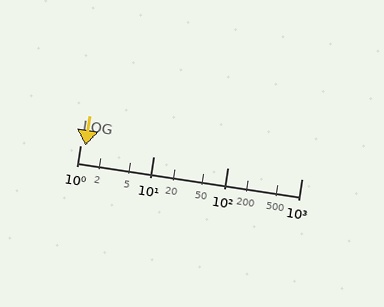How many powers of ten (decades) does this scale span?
The scale spans 3 decades, from 1 to 1000.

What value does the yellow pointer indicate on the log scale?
The pointer indicates approximately 1.2.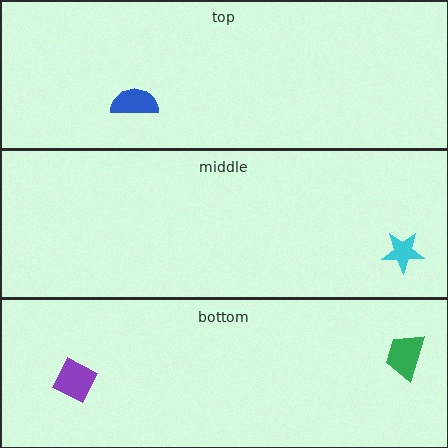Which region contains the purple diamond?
The bottom region.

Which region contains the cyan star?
The middle region.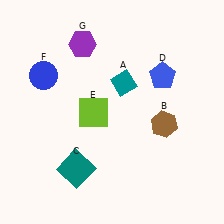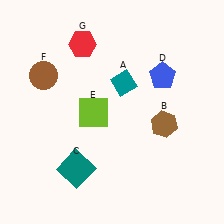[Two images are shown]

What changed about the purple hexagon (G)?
In Image 1, G is purple. In Image 2, it changed to red.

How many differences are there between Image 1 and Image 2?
There are 2 differences between the two images.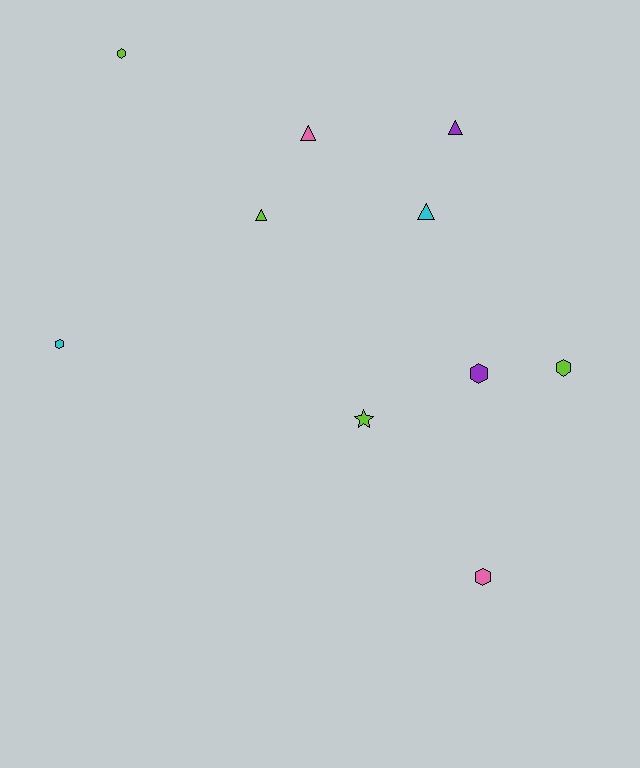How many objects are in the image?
There are 10 objects.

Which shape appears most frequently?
Hexagon, with 5 objects.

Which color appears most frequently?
Lime, with 4 objects.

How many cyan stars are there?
There are no cyan stars.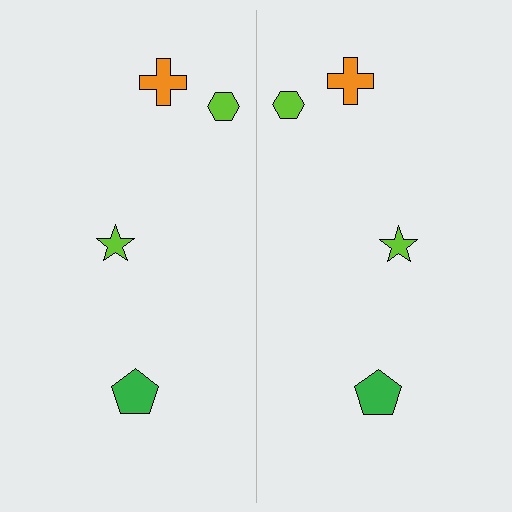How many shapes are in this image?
There are 8 shapes in this image.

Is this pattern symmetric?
Yes, this pattern has bilateral (reflection) symmetry.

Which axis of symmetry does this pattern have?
The pattern has a vertical axis of symmetry running through the center of the image.